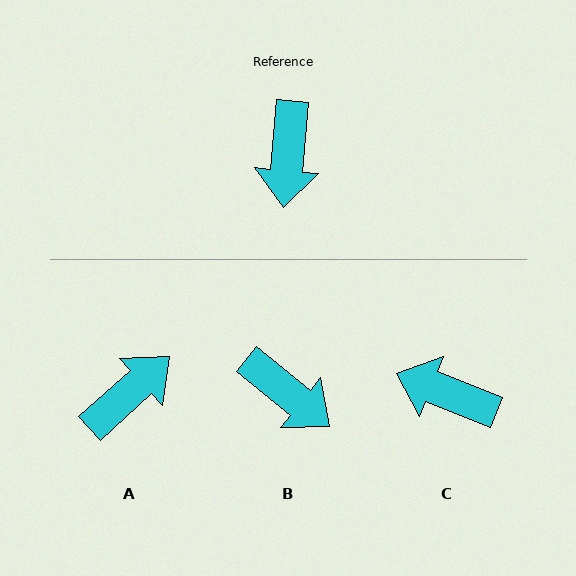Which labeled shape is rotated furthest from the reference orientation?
A, about 137 degrees away.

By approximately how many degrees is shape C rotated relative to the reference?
Approximately 106 degrees clockwise.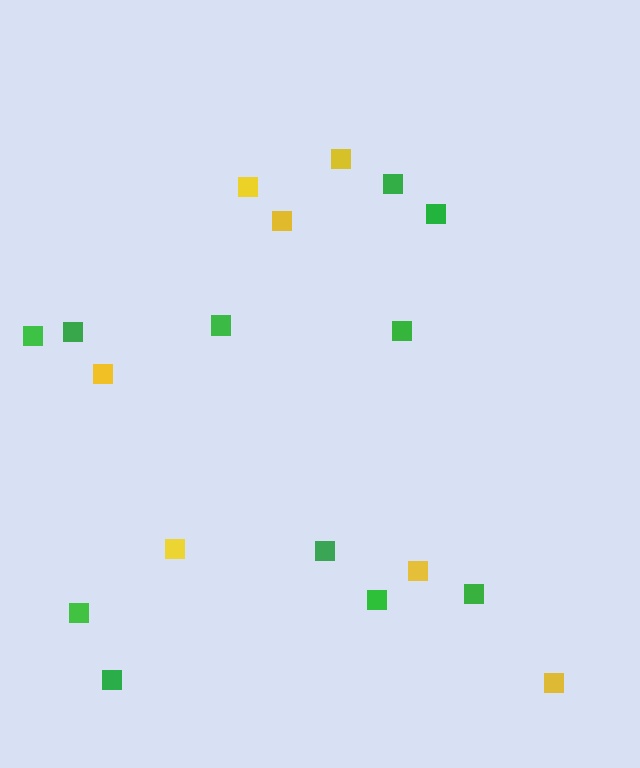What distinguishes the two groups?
There are 2 groups: one group of green squares (11) and one group of yellow squares (7).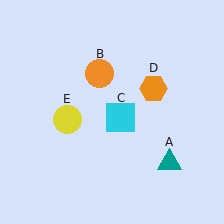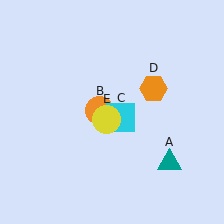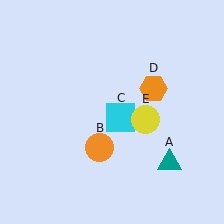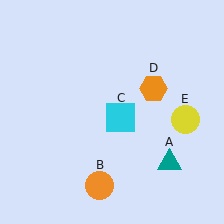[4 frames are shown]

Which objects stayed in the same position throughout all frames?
Teal triangle (object A) and cyan square (object C) and orange hexagon (object D) remained stationary.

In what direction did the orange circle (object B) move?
The orange circle (object B) moved down.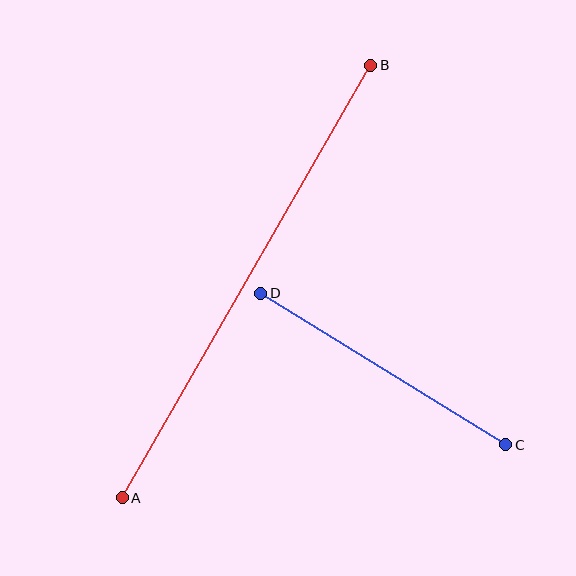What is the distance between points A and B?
The distance is approximately 499 pixels.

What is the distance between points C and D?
The distance is approximately 288 pixels.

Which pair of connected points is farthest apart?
Points A and B are farthest apart.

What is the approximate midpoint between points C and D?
The midpoint is at approximately (383, 369) pixels.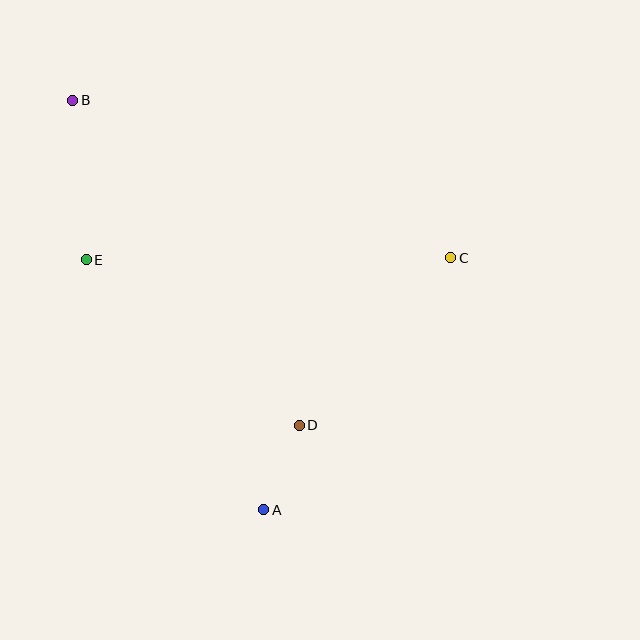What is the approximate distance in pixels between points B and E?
The distance between B and E is approximately 160 pixels.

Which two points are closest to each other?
Points A and D are closest to each other.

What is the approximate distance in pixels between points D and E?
The distance between D and E is approximately 269 pixels.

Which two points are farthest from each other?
Points A and B are farthest from each other.